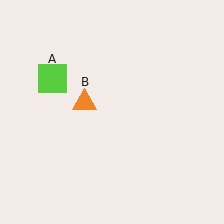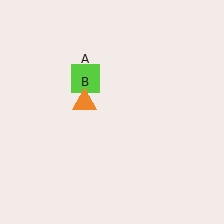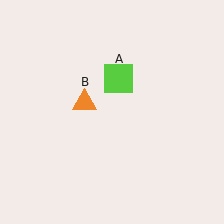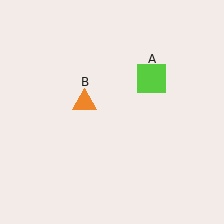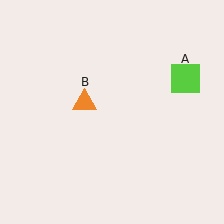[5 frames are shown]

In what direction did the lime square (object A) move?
The lime square (object A) moved right.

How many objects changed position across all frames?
1 object changed position: lime square (object A).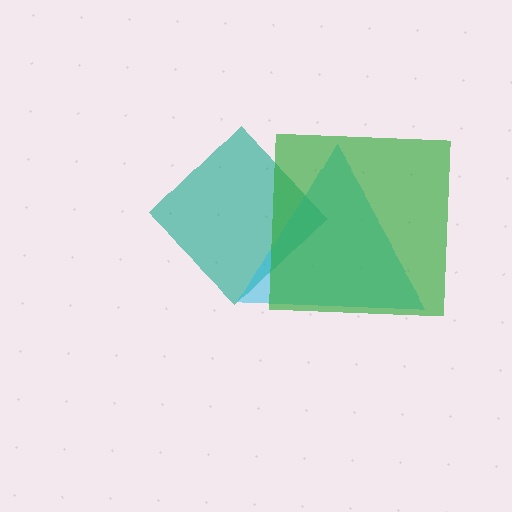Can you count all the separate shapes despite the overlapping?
Yes, there are 3 separate shapes.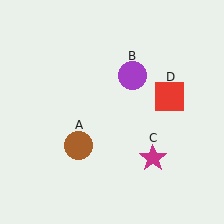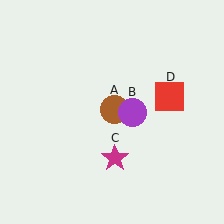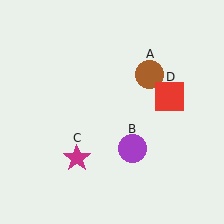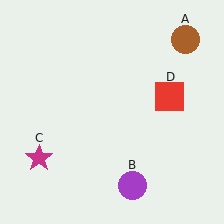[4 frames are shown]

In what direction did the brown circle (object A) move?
The brown circle (object A) moved up and to the right.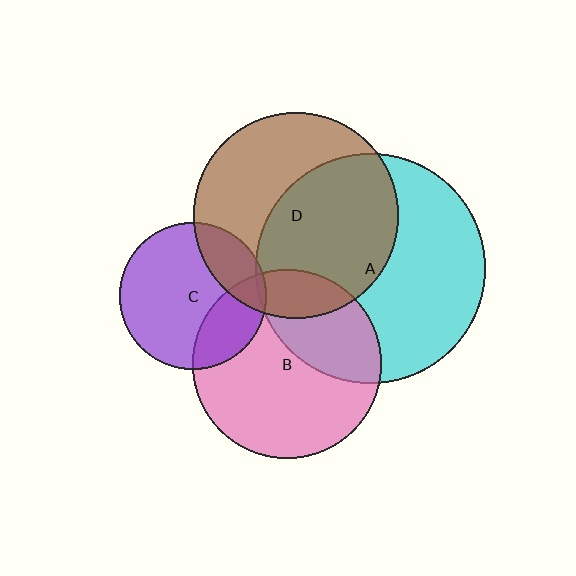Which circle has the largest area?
Circle A (cyan).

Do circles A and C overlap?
Yes.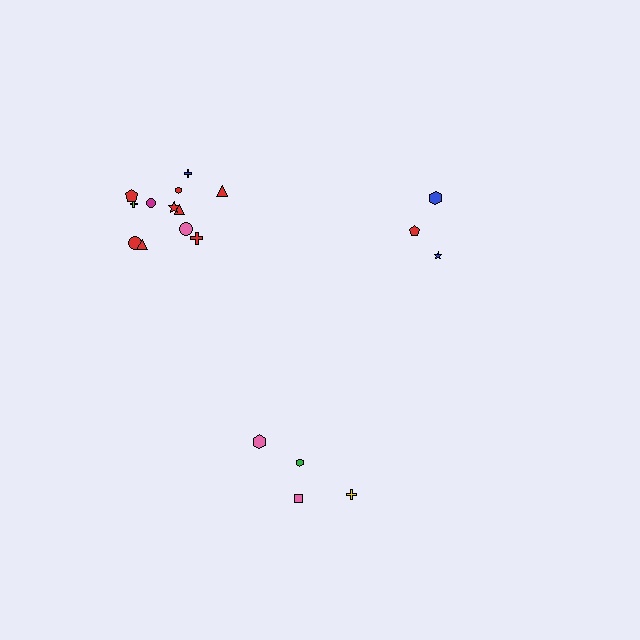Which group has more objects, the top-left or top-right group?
The top-left group.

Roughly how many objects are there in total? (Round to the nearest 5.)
Roughly 20 objects in total.